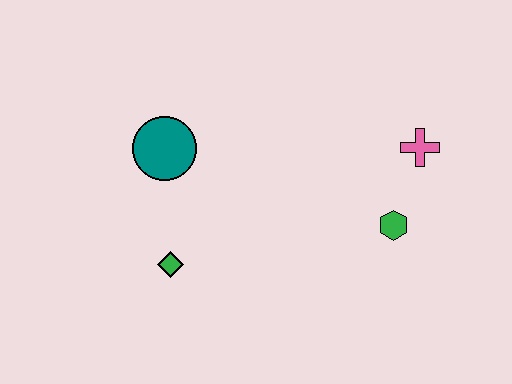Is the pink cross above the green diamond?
Yes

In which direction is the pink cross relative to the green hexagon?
The pink cross is above the green hexagon.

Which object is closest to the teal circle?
The green diamond is closest to the teal circle.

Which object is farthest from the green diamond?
The pink cross is farthest from the green diamond.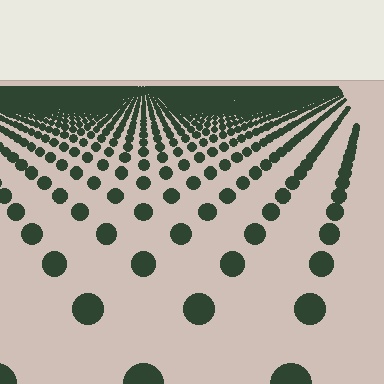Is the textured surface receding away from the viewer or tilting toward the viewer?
The surface is receding away from the viewer. Texture elements get smaller and denser toward the top.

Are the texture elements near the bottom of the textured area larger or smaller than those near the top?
Larger. Near the bottom, elements are closer to the viewer and appear at a bigger on-screen size.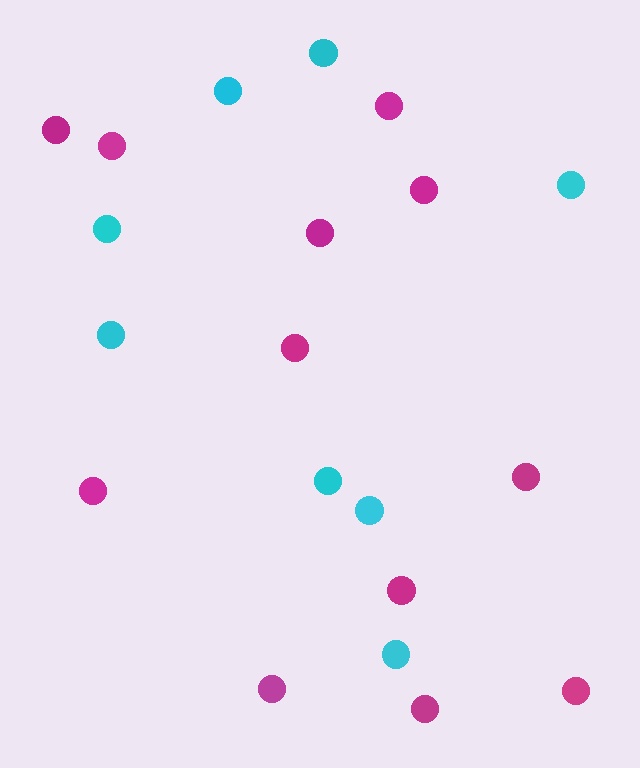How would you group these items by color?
There are 2 groups: one group of magenta circles (12) and one group of cyan circles (8).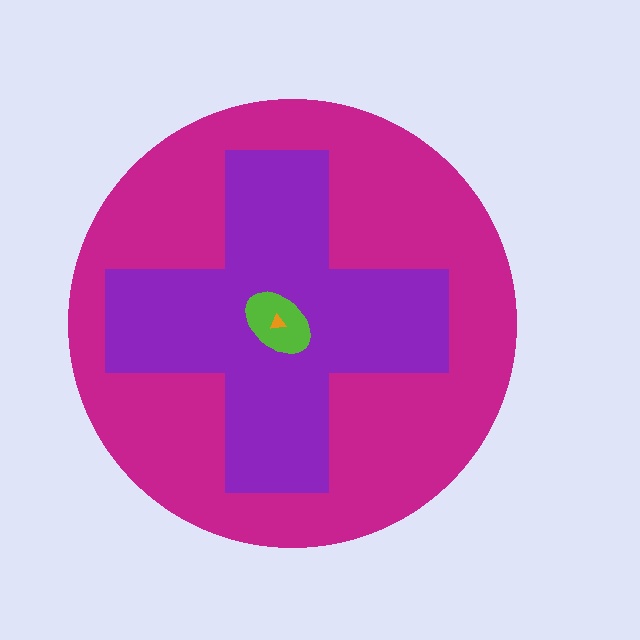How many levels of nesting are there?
4.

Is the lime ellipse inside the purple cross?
Yes.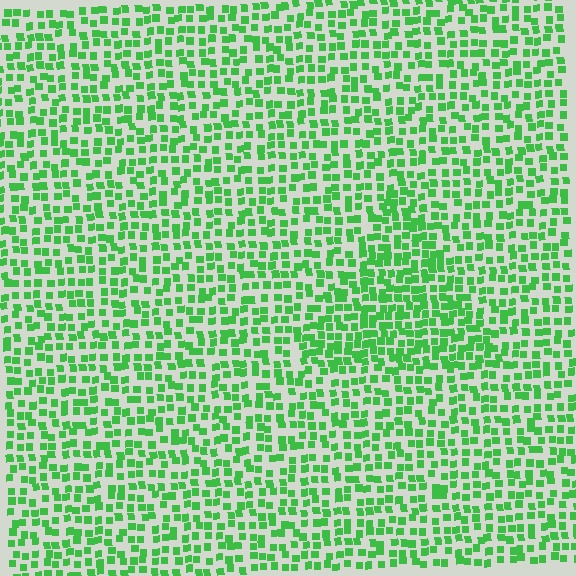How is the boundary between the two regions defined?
The boundary is defined by a change in element density (approximately 1.5x ratio). All elements are the same color, size, and shape.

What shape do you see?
I see a triangle.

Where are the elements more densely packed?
The elements are more densely packed inside the triangle boundary.